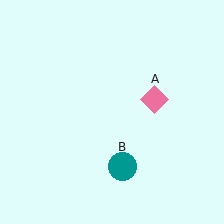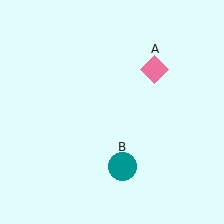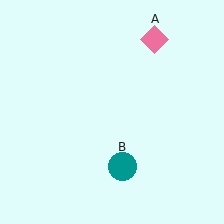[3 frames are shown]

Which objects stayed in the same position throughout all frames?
Teal circle (object B) remained stationary.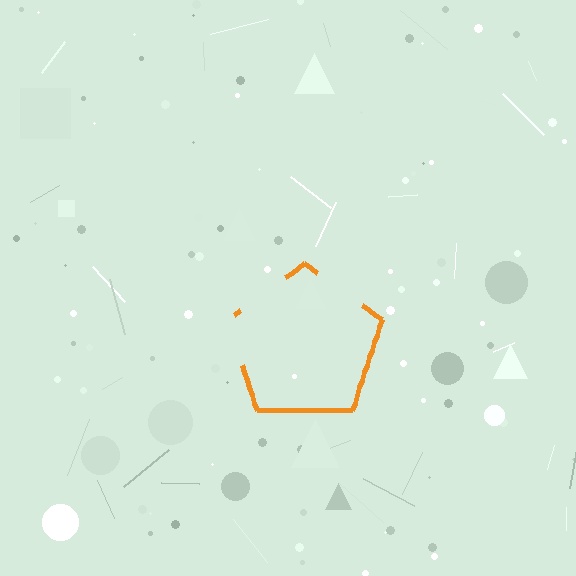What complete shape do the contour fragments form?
The contour fragments form a pentagon.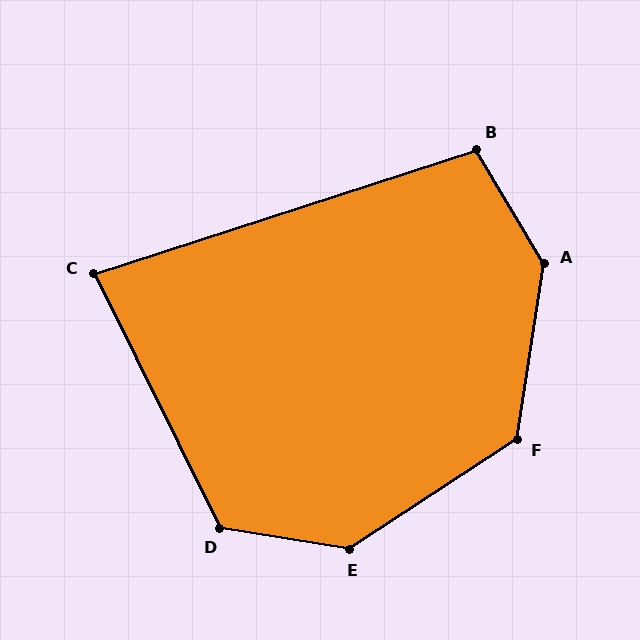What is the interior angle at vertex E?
Approximately 138 degrees (obtuse).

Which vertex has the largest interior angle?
A, at approximately 141 degrees.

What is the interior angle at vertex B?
Approximately 103 degrees (obtuse).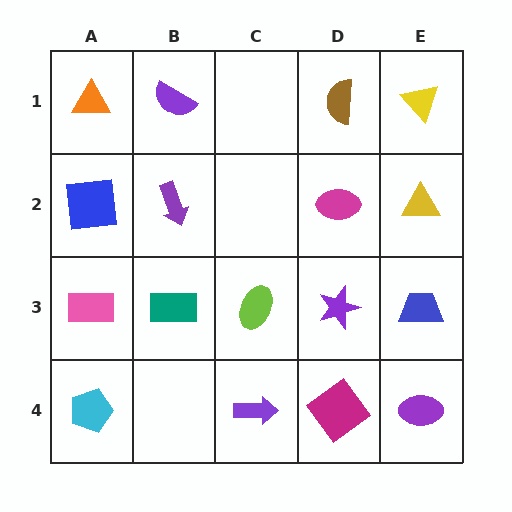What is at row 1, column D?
A brown semicircle.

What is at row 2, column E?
A yellow triangle.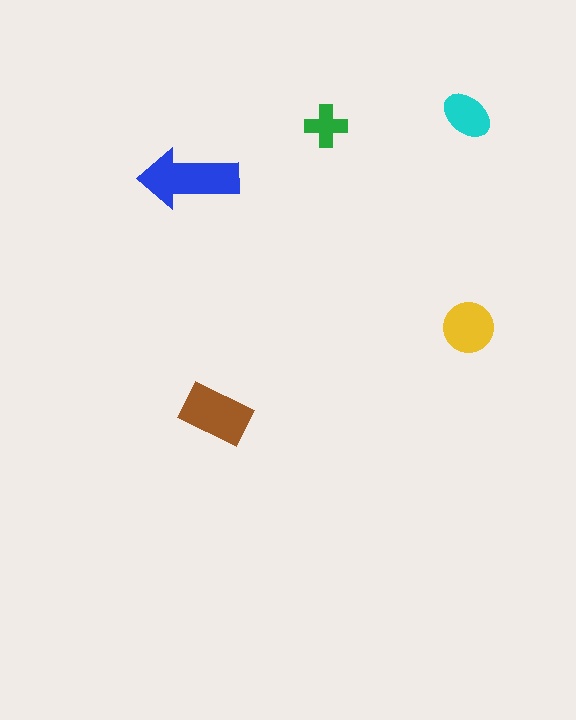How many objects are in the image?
There are 5 objects in the image.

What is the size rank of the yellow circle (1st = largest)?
3rd.